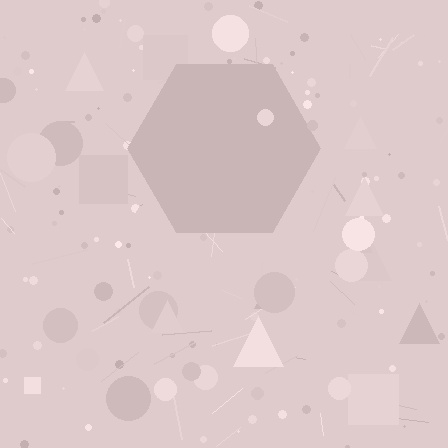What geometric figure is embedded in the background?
A hexagon is embedded in the background.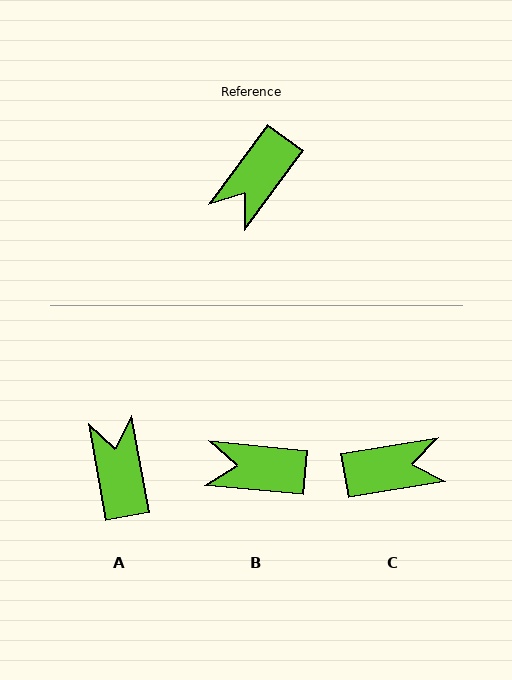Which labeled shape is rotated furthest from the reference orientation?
C, about 136 degrees away.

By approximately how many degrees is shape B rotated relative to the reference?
Approximately 59 degrees clockwise.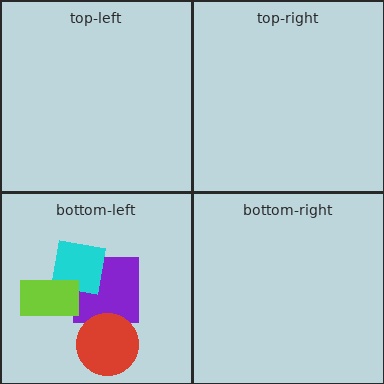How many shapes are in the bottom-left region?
4.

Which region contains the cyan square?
The bottom-left region.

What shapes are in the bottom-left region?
The purple square, the red circle, the cyan square, the lime rectangle.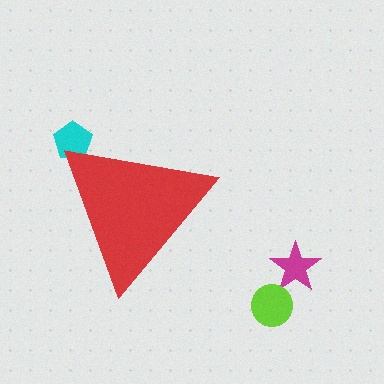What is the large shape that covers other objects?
A red triangle.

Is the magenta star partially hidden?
No, the magenta star is fully visible.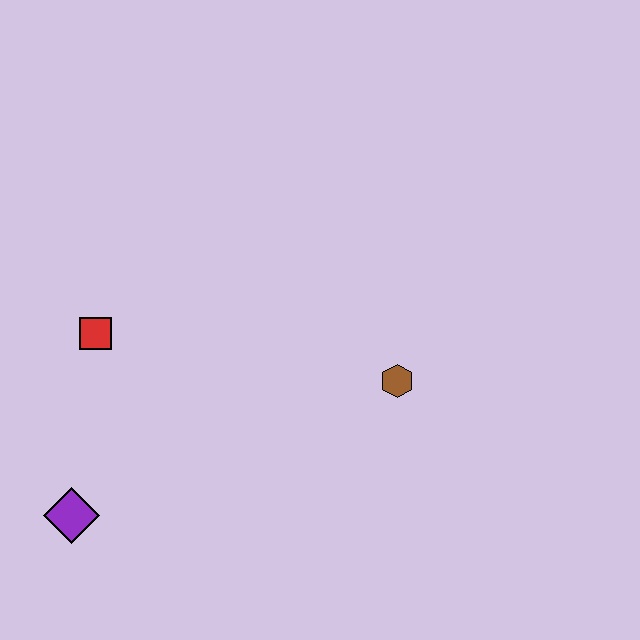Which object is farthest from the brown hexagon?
The purple diamond is farthest from the brown hexagon.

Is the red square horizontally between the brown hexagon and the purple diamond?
Yes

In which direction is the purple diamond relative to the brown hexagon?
The purple diamond is to the left of the brown hexagon.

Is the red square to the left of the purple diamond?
No